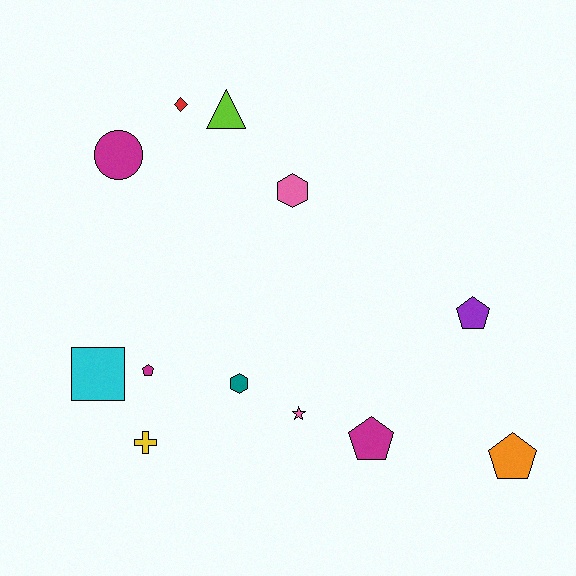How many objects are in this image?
There are 12 objects.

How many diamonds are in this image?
There is 1 diamond.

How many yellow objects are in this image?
There is 1 yellow object.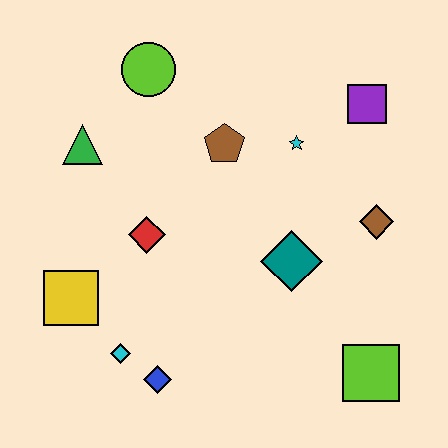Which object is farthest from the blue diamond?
The purple square is farthest from the blue diamond.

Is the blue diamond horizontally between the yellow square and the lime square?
Yes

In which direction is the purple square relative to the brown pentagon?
The purple square is to the right of the brown pentagon.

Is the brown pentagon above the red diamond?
Yes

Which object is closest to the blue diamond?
The cyan diamond is closest to the blue diamond.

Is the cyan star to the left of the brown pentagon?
No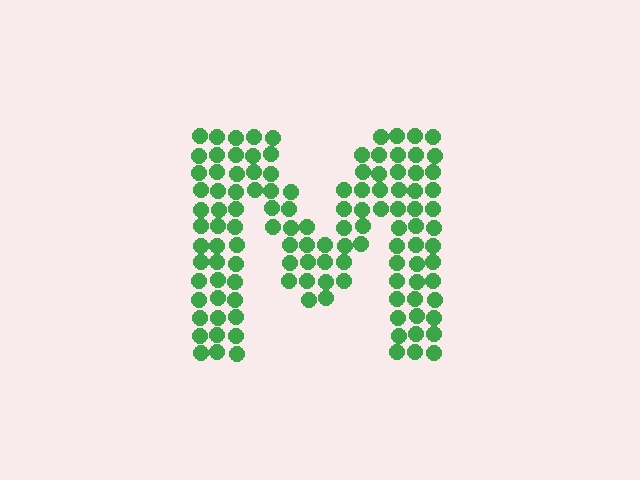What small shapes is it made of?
It is made of small circles.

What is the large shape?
The large shape is the letter M.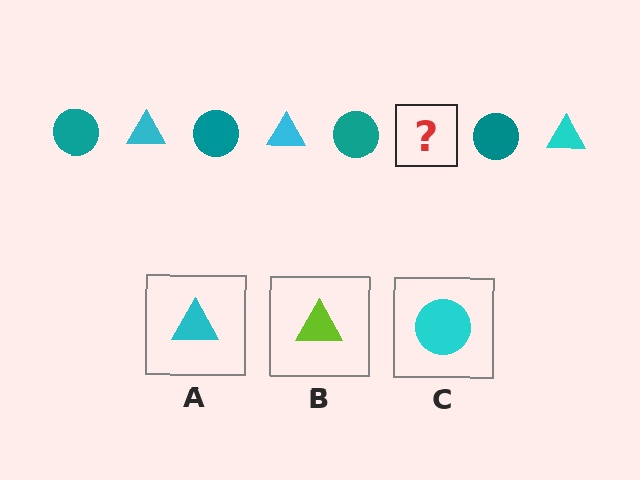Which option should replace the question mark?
Option A.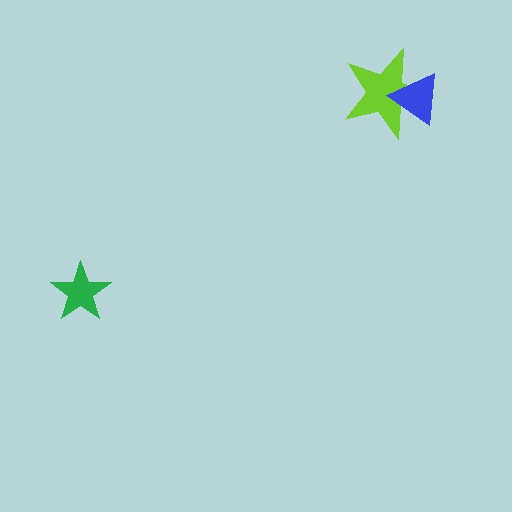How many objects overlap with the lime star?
1 object overlaps with the lime star.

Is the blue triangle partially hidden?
No, no other shape covers it.